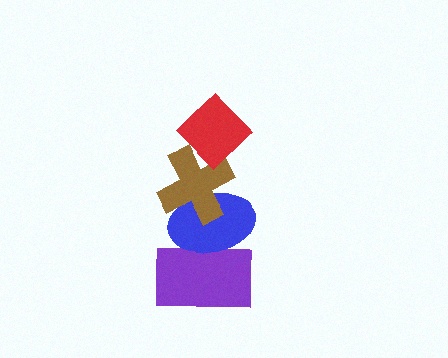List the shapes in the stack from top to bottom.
From top to bottom: the red diamond, the brown cross, the blue ellipse, the purple rectangle.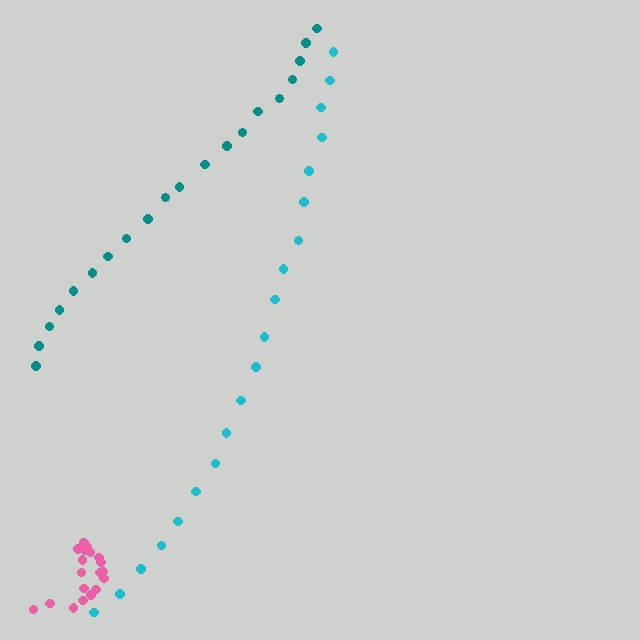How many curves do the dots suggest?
There are 3 distinct paths.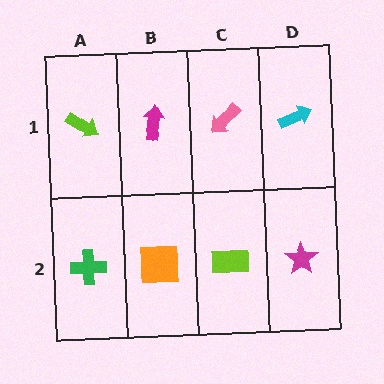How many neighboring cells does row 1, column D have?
2.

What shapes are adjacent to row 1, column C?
A lime rectangle (row 2, column C), a magenta arrow (row 1, column B), a cyan arrow (row 1, column D).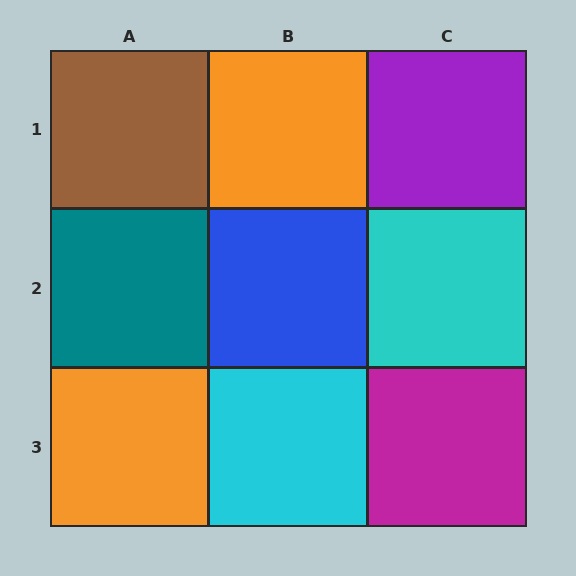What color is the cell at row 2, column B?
Blue.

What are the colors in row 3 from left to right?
Orange, cyan, magenta.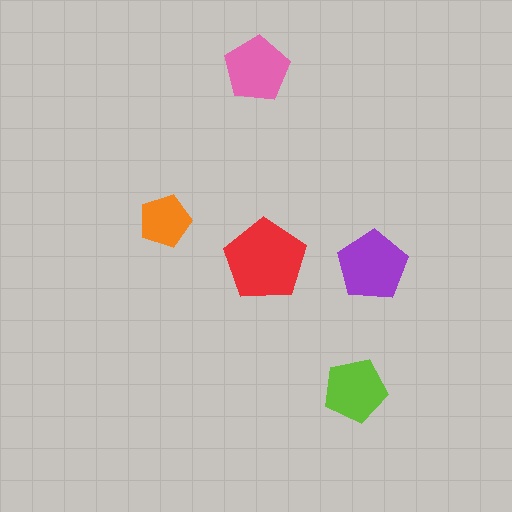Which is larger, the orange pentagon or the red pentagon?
The red one.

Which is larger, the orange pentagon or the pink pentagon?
The pink one.